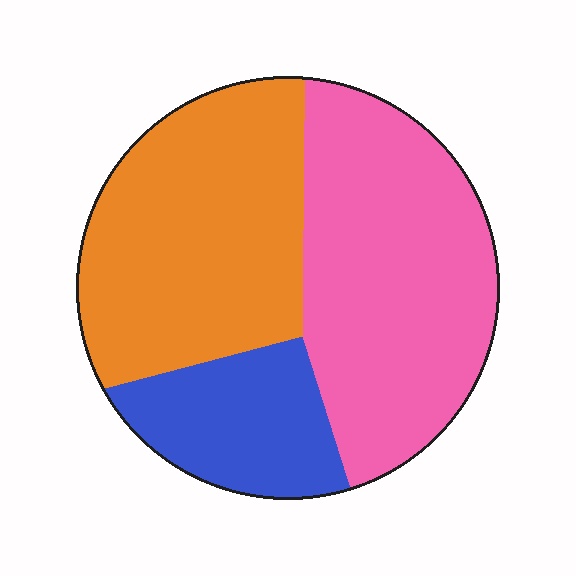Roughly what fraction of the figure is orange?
Orange covers 39% of the figure.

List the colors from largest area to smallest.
From largest to smallest: pink, orange, blue.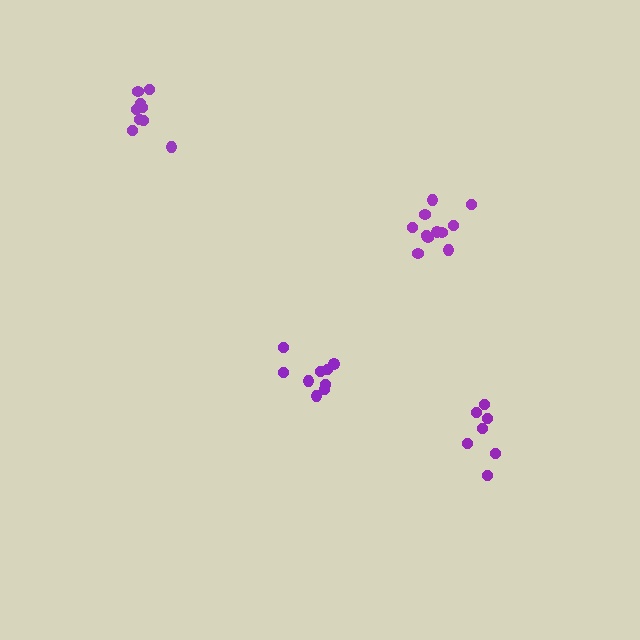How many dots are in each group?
Group 1: 9 dots, Group 2: 7 dots, Group 3: 11 dots, Group 4: 9 dots (36 total).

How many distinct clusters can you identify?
There are 4 distinct clusters.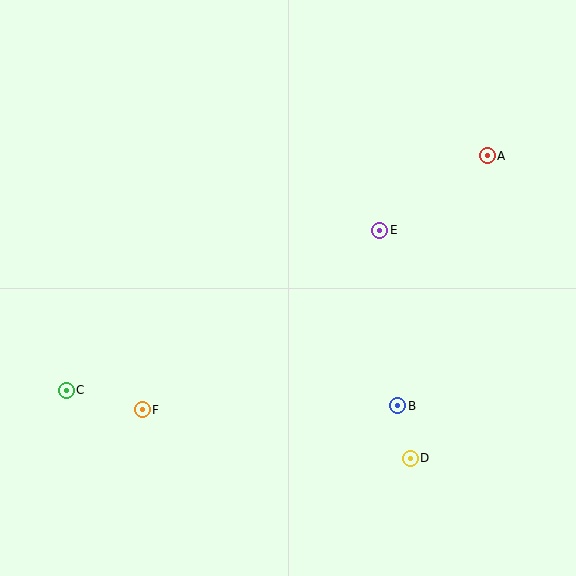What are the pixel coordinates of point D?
Point D is at (410, 458).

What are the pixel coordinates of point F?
Point F is at (142, 410).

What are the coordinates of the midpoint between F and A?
The midpoint between F and A is at (315, 283).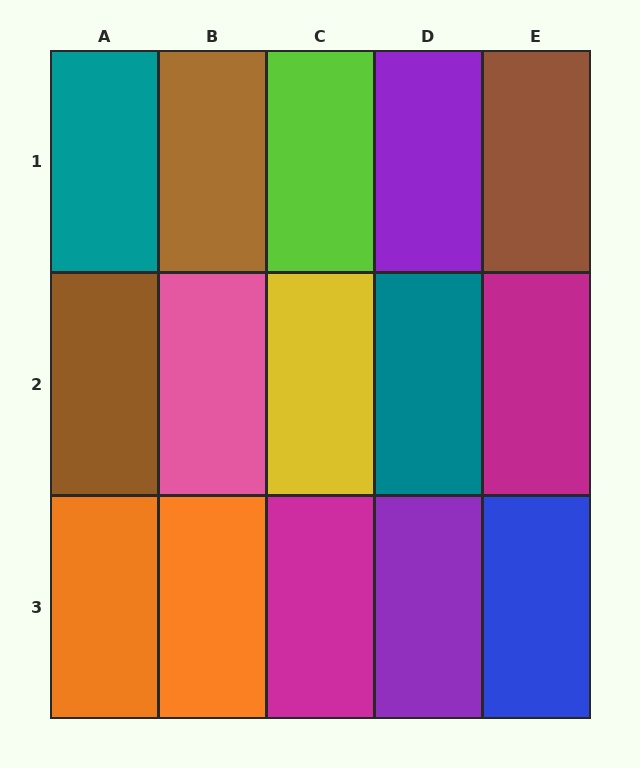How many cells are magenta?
2 cells are magenta.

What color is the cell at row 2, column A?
Brown.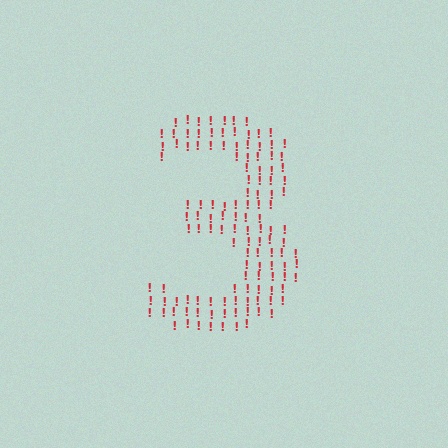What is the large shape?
The large shape is the digit 3.